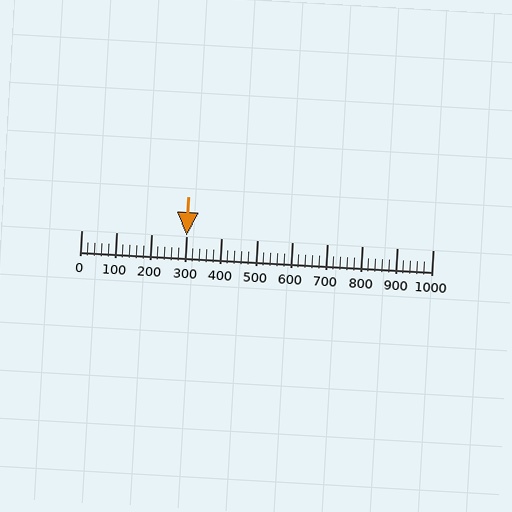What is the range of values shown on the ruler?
The ruler shows values from 0 to 1000.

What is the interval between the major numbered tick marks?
The major tick marks are spaced 100 units apart.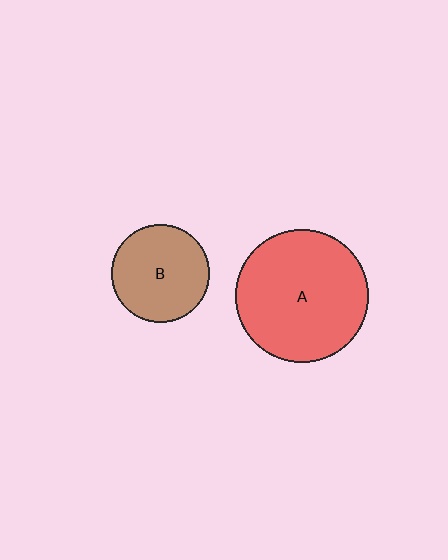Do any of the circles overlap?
No, none of the circles overlap.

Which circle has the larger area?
Circle A (red).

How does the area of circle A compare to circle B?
Approximately 1.8 times.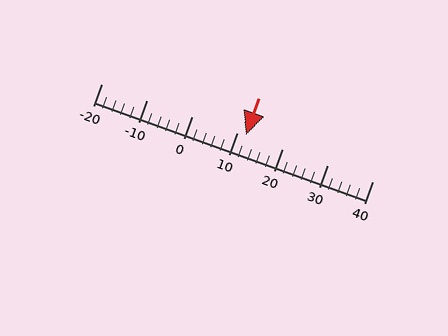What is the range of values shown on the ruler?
The ruler shows values from -20 to 40.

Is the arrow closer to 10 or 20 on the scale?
The arrow is closer to 10.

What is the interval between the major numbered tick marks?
The major tick marks are spaced 10 units apart.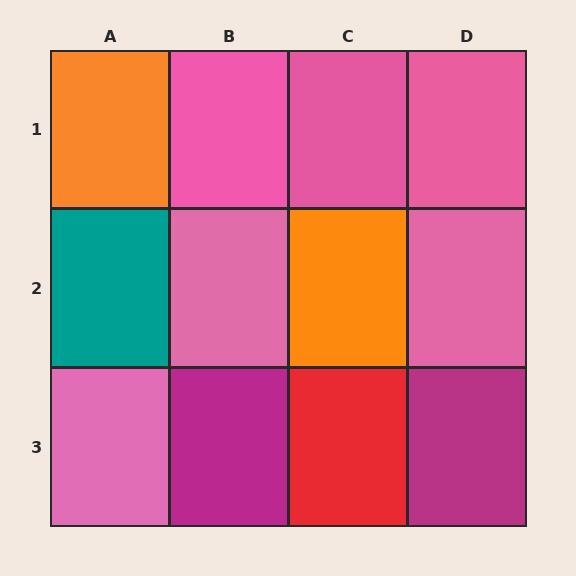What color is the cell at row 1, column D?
Pink.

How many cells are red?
1 cell is red.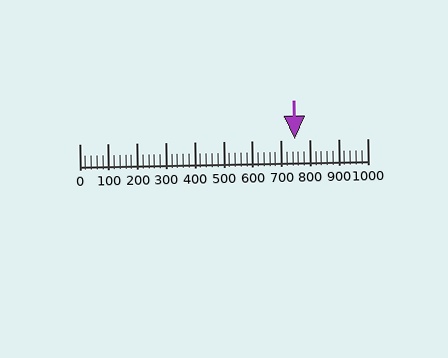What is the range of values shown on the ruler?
The ruler shows values from 0 to 1000.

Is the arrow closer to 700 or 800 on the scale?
The arrow is closer to 700.